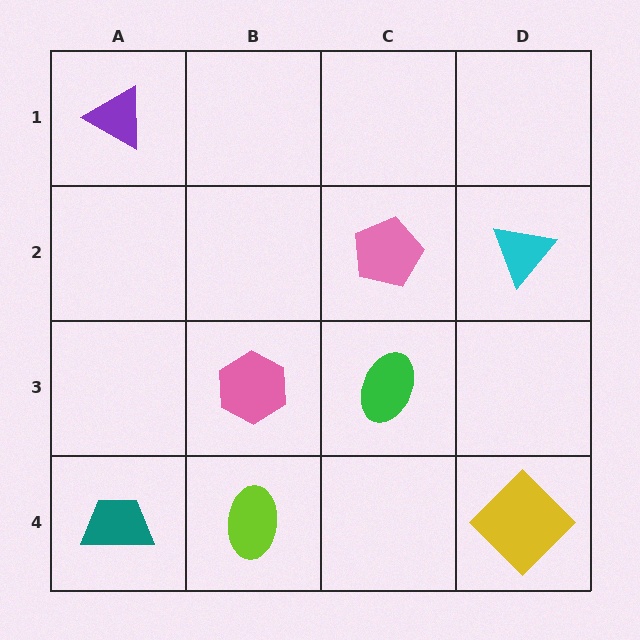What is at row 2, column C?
A pink pentagon.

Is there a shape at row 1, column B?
No, that cell is empty.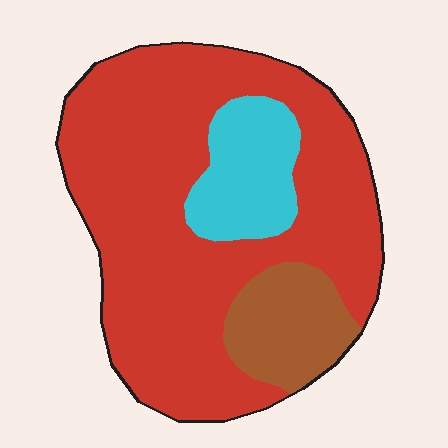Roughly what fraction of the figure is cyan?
Cyan covers around 15% of the figure.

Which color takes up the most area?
Red, at roughly 75%.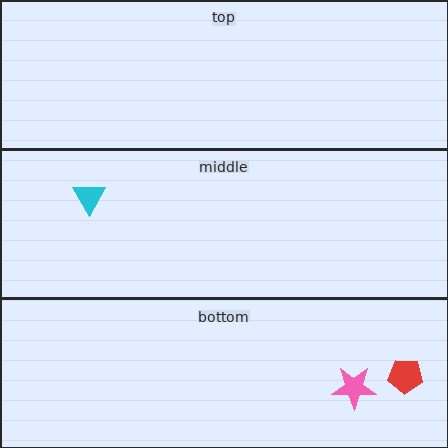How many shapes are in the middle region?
1.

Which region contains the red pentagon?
The bottom region.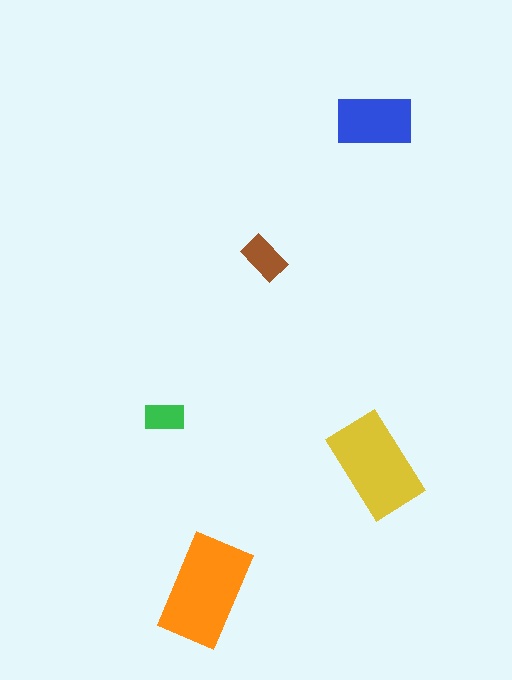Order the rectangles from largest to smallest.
the orange one, the yellow one, the blue one, the brown one, the green one.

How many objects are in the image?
There are 5 objects in the image.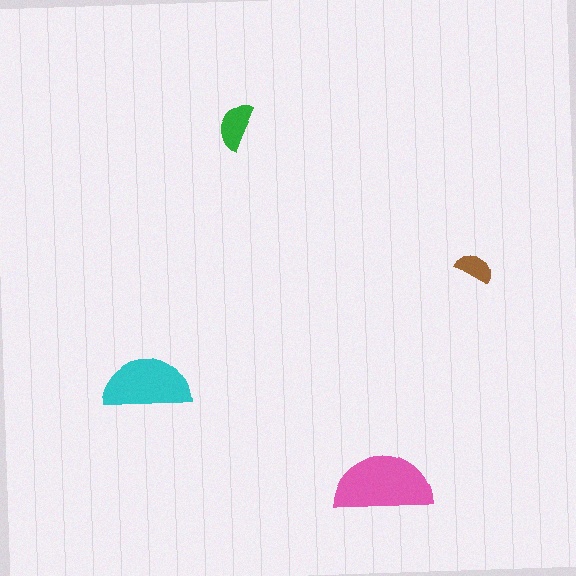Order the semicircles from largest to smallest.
the pink one, the cyan one, the green one, the brown one.